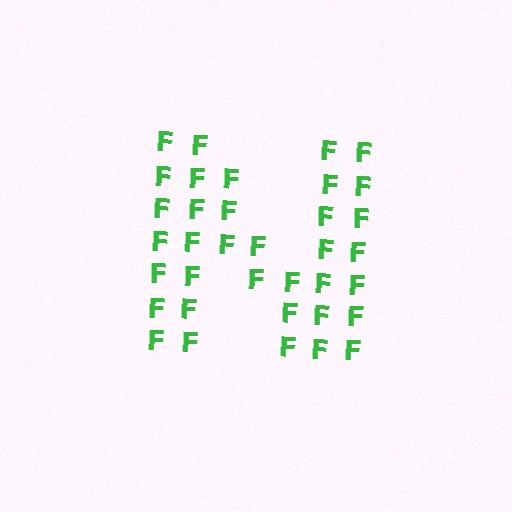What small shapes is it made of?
It is made of small letter F's.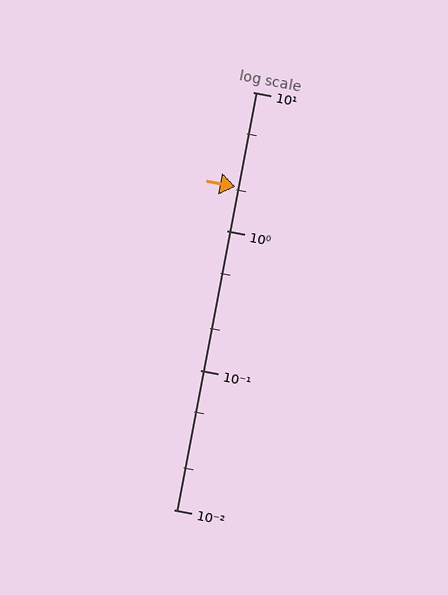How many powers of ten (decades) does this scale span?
The scale spans 3 decades, from 0.01 to 10.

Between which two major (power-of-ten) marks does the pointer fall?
The pointer is between 1 and 10.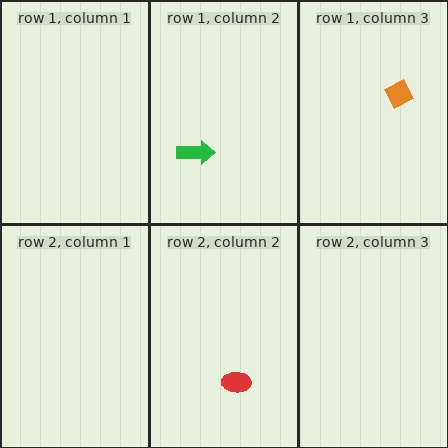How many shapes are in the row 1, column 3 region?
1.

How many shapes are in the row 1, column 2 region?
1.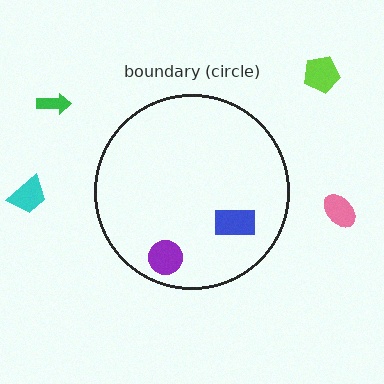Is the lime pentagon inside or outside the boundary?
Outside.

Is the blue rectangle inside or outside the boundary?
Inside.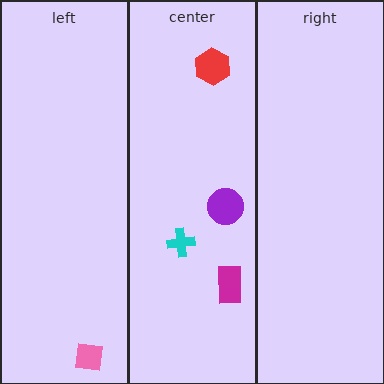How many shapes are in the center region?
4.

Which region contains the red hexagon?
The center region.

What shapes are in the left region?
The pink square.